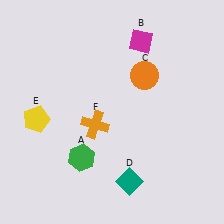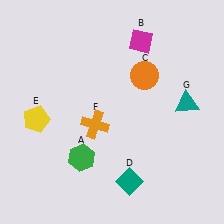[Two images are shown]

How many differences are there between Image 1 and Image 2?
There is 1 difference between the two images.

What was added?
A teal triangle (G) was added in Image 2.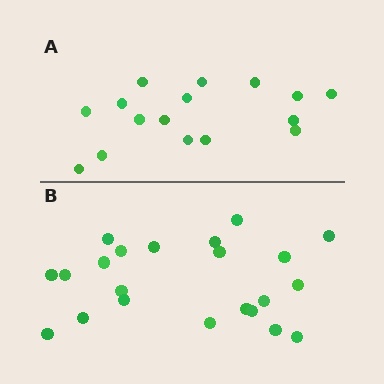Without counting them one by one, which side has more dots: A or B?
Region B (the bottom region) has more dots.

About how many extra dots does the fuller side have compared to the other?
Region B has about 6 more dots than region A.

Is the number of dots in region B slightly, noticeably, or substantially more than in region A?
Region B has noticeably more, but not dramatically so. The ratio is roughly 1.4 to 1.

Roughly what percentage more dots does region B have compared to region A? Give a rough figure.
About 40% more.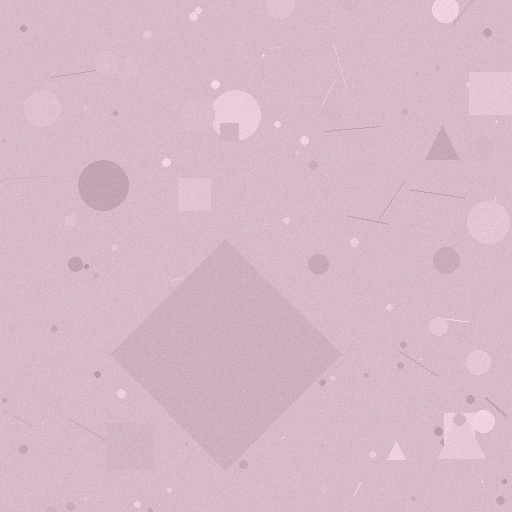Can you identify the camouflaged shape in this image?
The camouflaged shape is a diamond.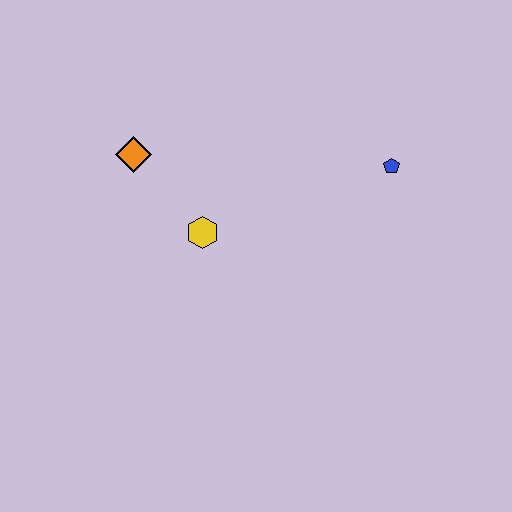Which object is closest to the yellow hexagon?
The orange diamond is closest to the yellow hexagon.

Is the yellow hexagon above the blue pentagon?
No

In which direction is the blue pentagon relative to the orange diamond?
The blue pentagon is to the right of the orange diamond.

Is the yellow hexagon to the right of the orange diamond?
Yes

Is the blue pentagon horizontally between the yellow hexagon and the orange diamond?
No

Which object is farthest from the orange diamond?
The blue pentagon is farthest from the orange diamond.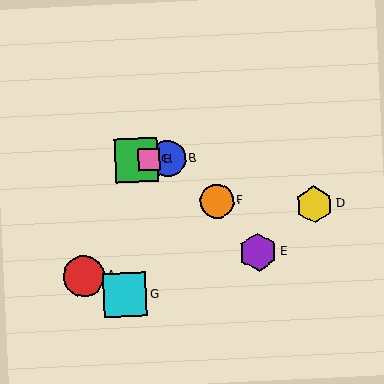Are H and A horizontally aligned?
No, H is at y≈160 and A is at y≈276.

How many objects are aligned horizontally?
3 objects (B, C, H) are aligned horizontally.